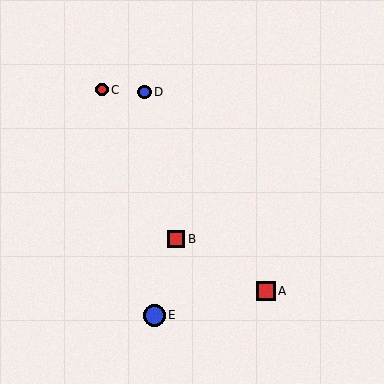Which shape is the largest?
The blue circle (labeled E) is the largest.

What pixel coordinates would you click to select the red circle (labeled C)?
Click at (102, 90) to select the red circle C.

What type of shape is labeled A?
Shape A is a red square.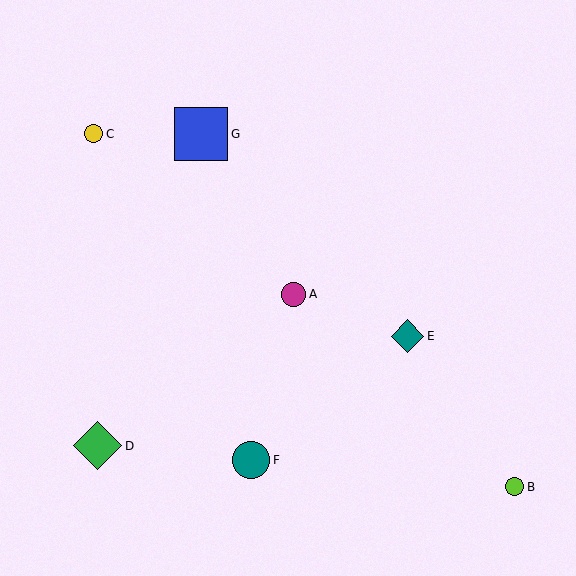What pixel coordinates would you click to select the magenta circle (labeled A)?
Click at (293, 294) to select the magenta circle A.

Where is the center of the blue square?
The center of the blue square is at (201, 134).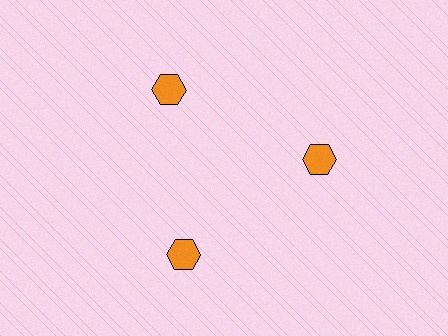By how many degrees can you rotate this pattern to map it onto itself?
The pattern maps onto itself every 120 degrees of rotation.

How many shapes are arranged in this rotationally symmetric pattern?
There are 3 shapes, arranged in 3 groups of 1.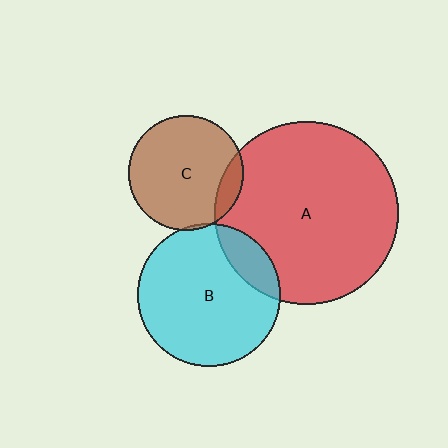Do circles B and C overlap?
Yes.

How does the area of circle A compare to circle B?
Approximately 1.6 times.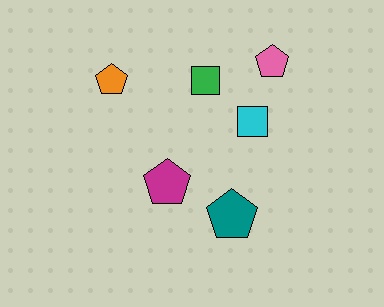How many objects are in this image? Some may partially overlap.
There are 6 objects.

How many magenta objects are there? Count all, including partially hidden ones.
There is 1 magenta object.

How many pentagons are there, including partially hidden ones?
There are 4 pentagons.